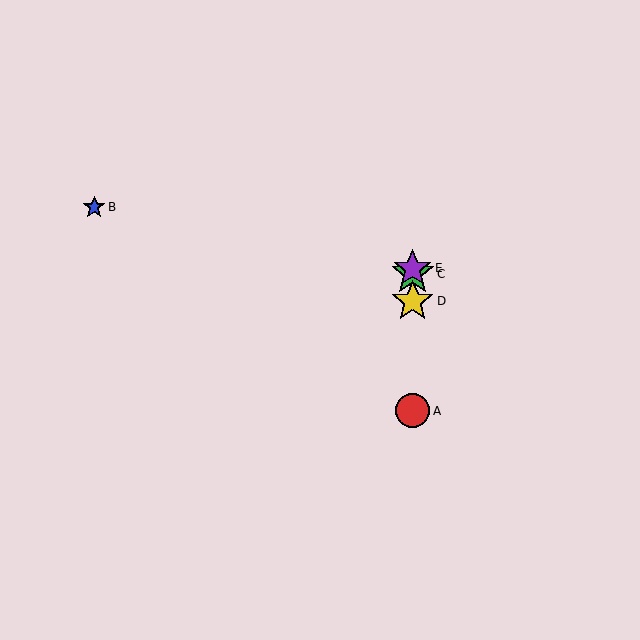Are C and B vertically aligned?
No, C is at x≈413 and B is at x≈94.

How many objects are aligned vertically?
4 objects (A, C, D, E) are aligned vertically.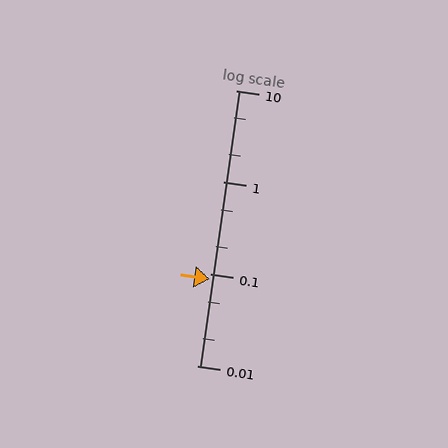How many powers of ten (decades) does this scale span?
The scale spans 3 decades, from 0.01 to 10.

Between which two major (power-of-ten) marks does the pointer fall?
The pointer is between 0.01 and 0.1.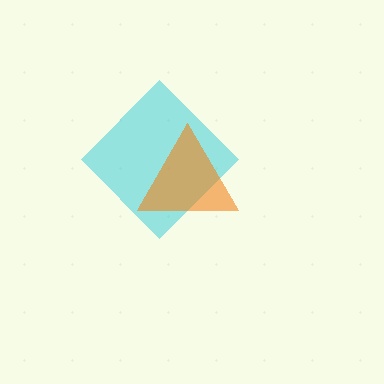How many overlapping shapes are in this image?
There are 2 overlapping shapes in the image.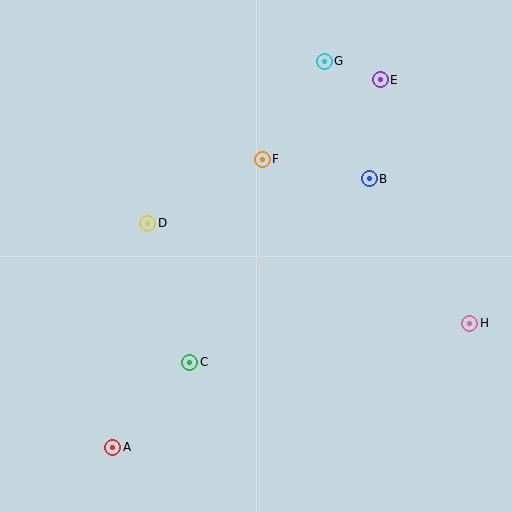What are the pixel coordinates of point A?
Point A is at (113, 447).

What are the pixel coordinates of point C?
Point C is at (190, 362).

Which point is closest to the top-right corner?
Point E is closest to the top-right corner.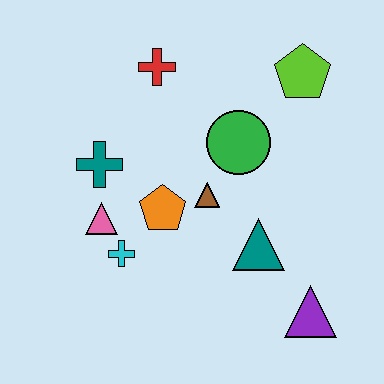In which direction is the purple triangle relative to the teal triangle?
The purple triangle is below the teal triangle.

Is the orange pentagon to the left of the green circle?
Yes